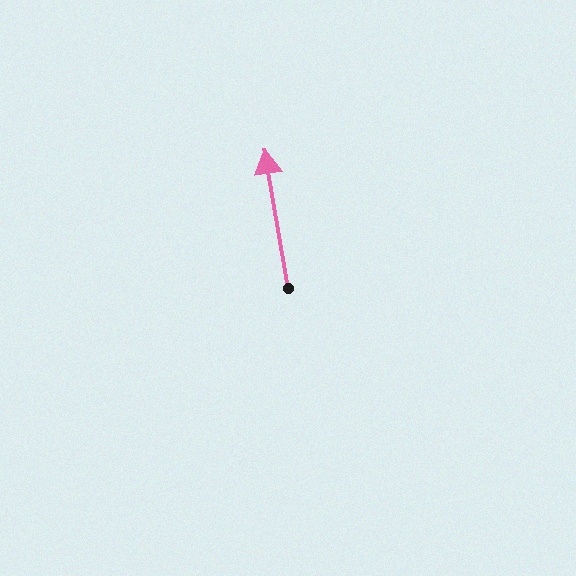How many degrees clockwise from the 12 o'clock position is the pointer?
Approximately 350 degrees.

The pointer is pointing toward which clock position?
Roughly 12 o'clock.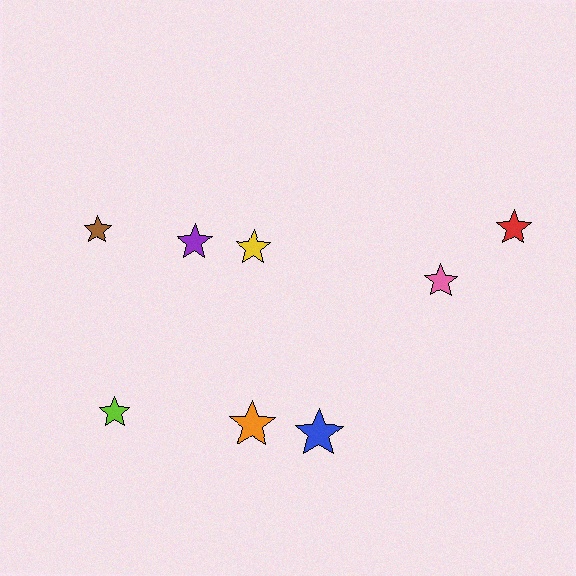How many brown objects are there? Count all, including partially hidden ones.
There is 1 brown object.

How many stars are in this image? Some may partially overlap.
There are 8 stars.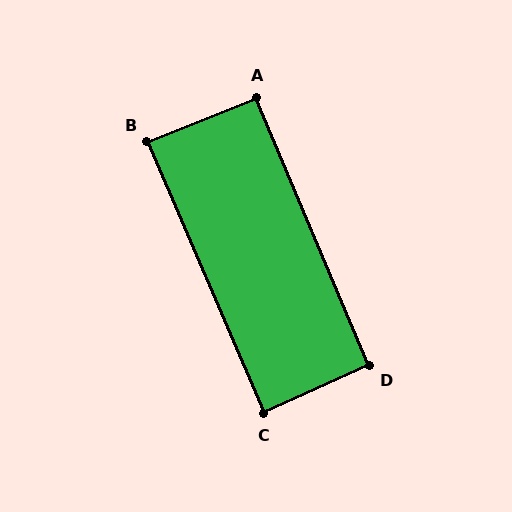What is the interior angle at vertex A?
Approximately 91 degrees (approximately right).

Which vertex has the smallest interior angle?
B, at approximately 89 degrees.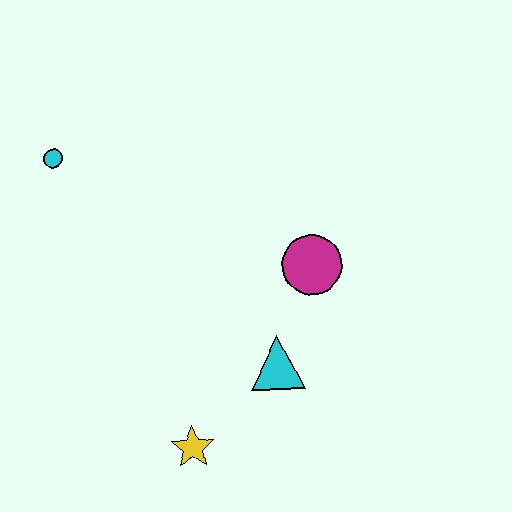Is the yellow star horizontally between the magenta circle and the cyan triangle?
No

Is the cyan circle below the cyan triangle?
No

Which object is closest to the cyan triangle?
The magenta circle is closest to the cyan triangle.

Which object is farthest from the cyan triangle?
The cyan circle is farthest from the cyan triangle.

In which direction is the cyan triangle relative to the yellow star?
The cyan triangle is to the right of the yellow star.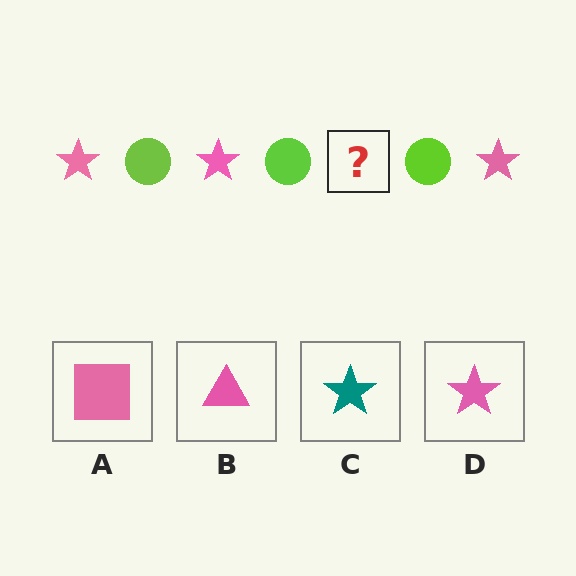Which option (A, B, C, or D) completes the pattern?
D.